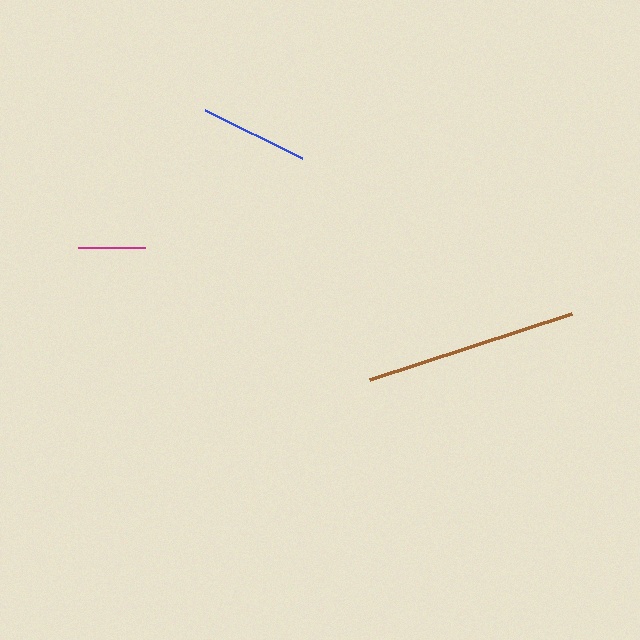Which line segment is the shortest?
The magenta line is the shortest at approximately 67 pixels.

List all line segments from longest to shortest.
From longest to shortest: brown, blue, magenta.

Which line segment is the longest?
The brown line is the longest at approximately 213 pixels.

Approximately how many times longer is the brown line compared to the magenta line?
The brown line is approximately 3.2 times the length of the magenta line.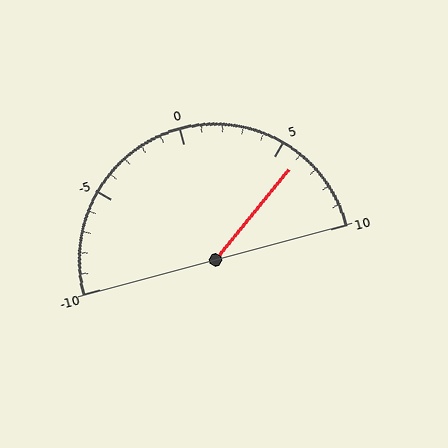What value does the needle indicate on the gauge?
The needle indicates approximately 6.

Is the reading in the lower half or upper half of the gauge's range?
The reading is in the upper half of the range (-10 to 10).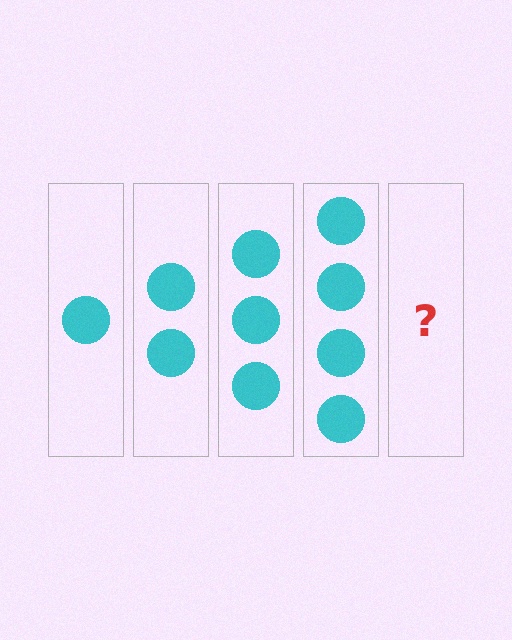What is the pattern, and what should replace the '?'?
The pattern is that each step adds one more circle. The '?' should be 5 circles.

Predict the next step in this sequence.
The next step is 5 circles.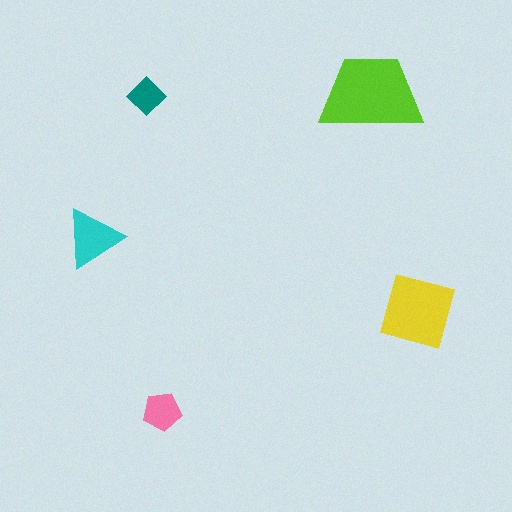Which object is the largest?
The lime trapezoid.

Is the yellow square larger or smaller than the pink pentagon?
Larger.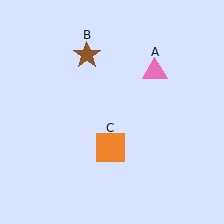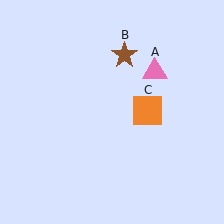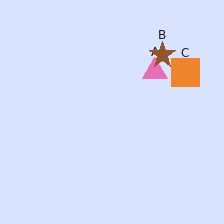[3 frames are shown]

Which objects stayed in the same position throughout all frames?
Pink triangle (object A) remained stationary.